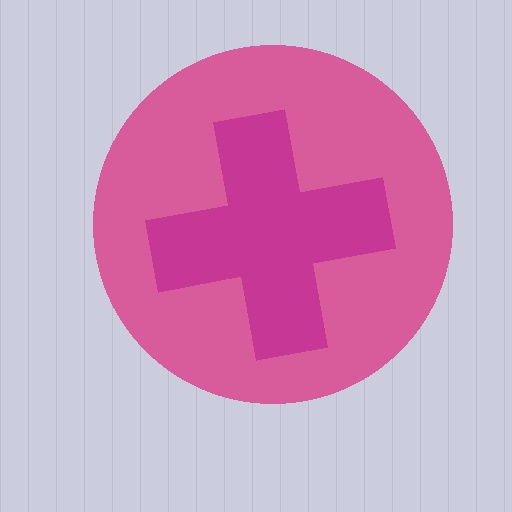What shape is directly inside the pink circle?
The magenta cross.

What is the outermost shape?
The pink circle.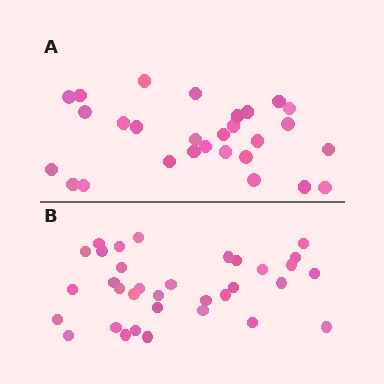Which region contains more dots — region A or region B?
Region B (the bottom region) has more dots.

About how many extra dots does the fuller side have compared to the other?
Region B has about 6 more dots than region A.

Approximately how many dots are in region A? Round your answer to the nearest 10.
About 30 dots. (The exact count is 28, which rounds to 30.)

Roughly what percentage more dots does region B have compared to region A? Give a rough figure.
About 20% more.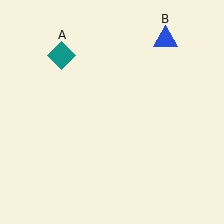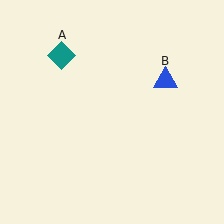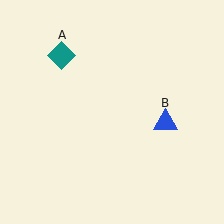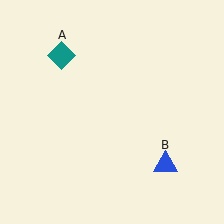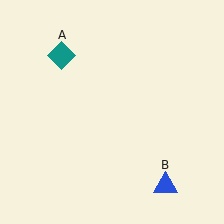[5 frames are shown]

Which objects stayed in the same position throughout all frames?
Teal diamond (object A) remained stationary.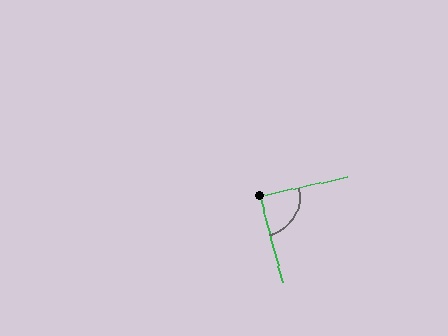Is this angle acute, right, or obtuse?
It is approximately a right angle.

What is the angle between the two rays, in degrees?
Approximately 88 degrees.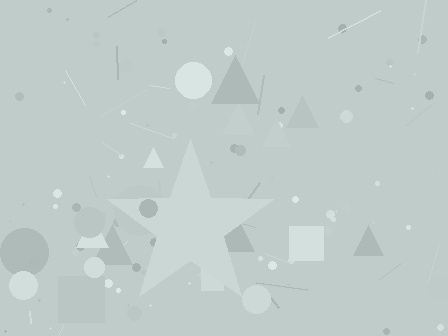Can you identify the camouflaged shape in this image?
The camouflaged shape is a star.